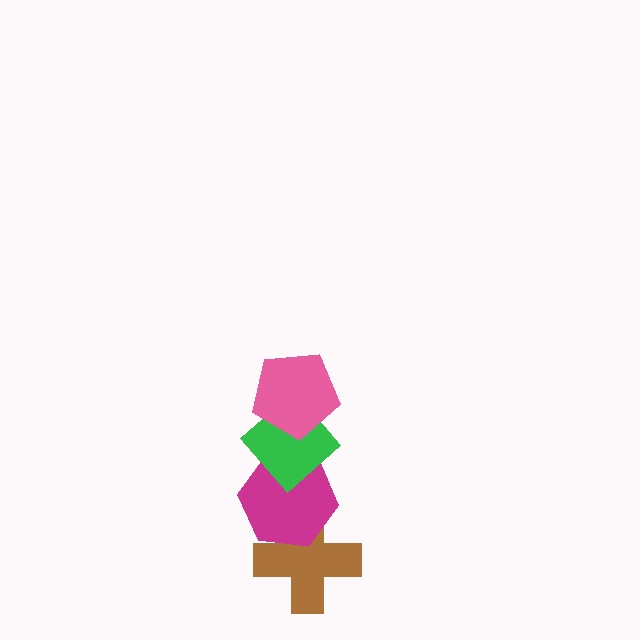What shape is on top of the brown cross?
The magenta hexagon is on top of the brown cross.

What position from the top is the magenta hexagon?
The magenta hexagon is 3rd from the top.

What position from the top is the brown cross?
The brown cross is 4th from the top.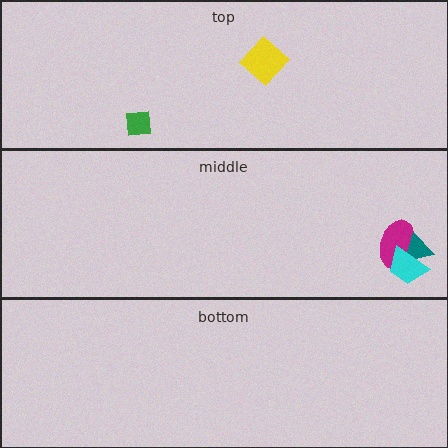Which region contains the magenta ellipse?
The middle region.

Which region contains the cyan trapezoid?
The middle region.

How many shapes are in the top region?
2.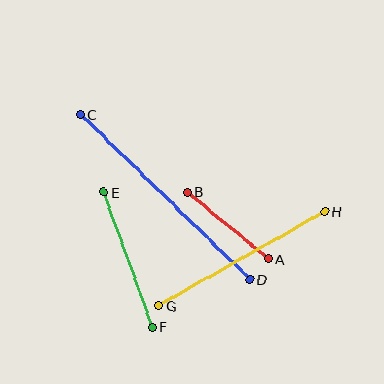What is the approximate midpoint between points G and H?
The midpoint is at approximately (242, 259) pixels.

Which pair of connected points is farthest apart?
Points C and D are farthest apart.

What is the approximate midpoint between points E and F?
The midpoint is at approximately (128, 260) pixels.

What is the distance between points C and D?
The distance is approximately 236 pixels.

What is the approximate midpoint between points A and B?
The midpoint is at approximately (228, 226) pixels.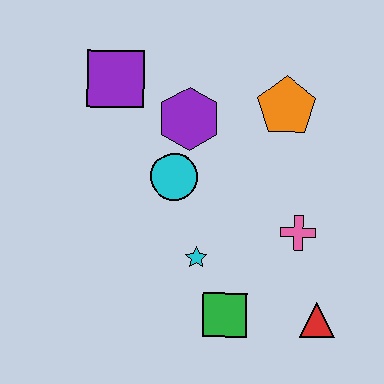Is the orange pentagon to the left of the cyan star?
No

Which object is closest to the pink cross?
The red triangle is closest to the pink cross.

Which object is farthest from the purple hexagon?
The red triangle is farthest from the purple hexagon.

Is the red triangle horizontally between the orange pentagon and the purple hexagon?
No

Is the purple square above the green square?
Yes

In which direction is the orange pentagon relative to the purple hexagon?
The orange pentagon is to the right of the purple hexagon.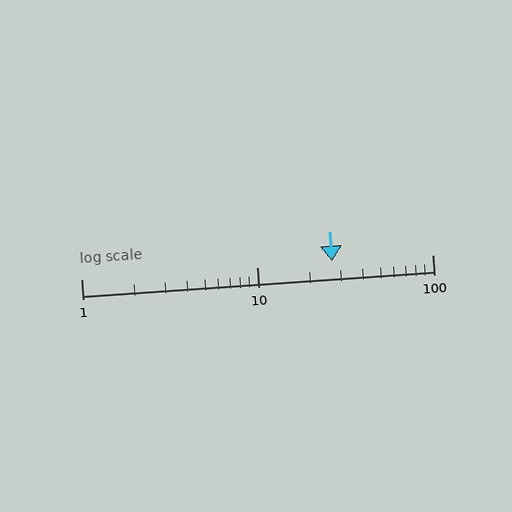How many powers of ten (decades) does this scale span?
The scale spans 2 decades, from 1 to 100.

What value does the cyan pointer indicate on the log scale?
The pointer indicates approximately 27.